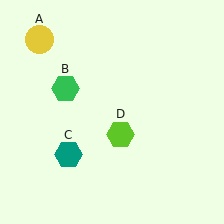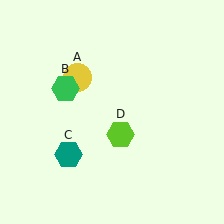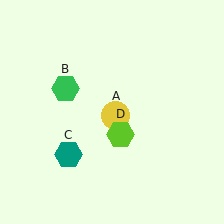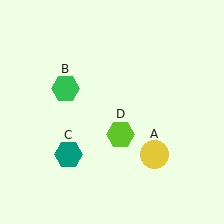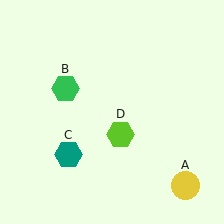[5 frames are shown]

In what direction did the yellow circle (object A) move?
The yellow circle (object A) moved down and to the right.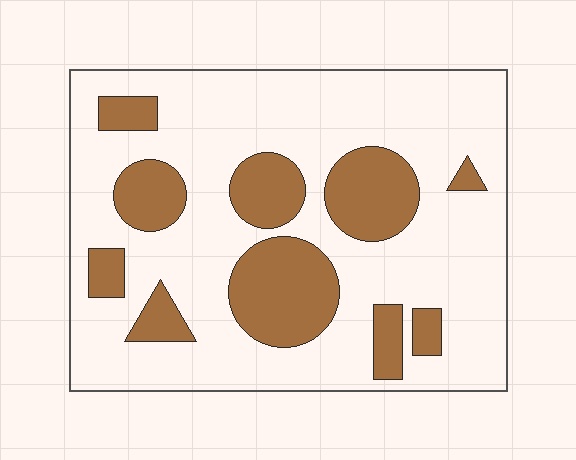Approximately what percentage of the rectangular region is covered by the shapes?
Approximately 25%.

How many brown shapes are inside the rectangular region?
10.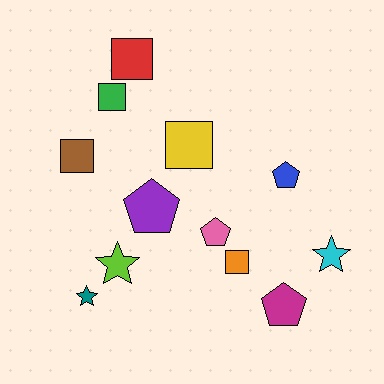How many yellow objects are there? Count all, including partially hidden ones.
There is 1 yellow object.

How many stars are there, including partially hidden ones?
There are 3 stars.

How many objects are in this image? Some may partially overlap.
There are 12 objects.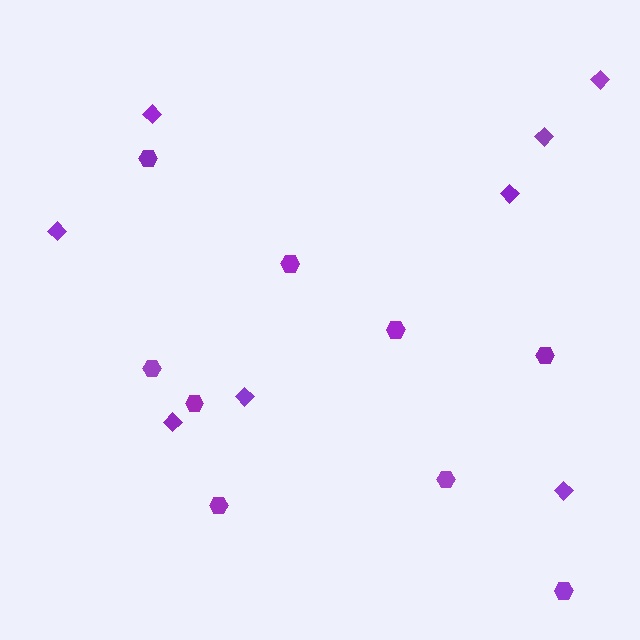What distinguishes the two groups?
There are 2 groups: one group of diamonds (8) and one group of hexagons (9).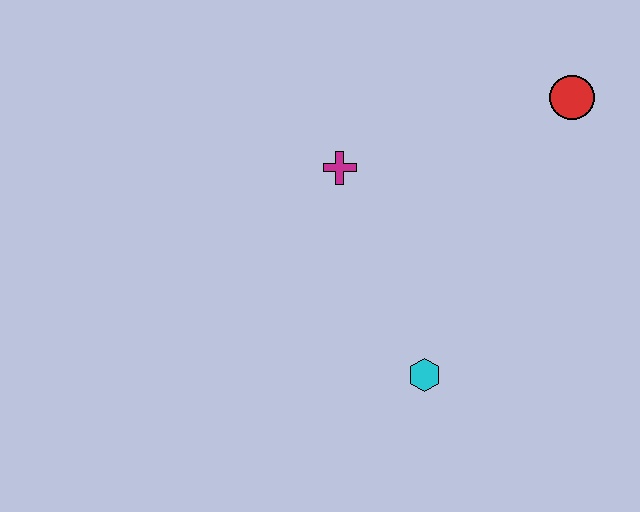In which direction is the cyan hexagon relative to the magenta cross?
The cyan hexagon is below the magenta cross.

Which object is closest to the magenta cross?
The cyan hexagon is closest to the magenta cross.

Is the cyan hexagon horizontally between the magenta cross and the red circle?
Yes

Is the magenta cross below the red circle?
Yes